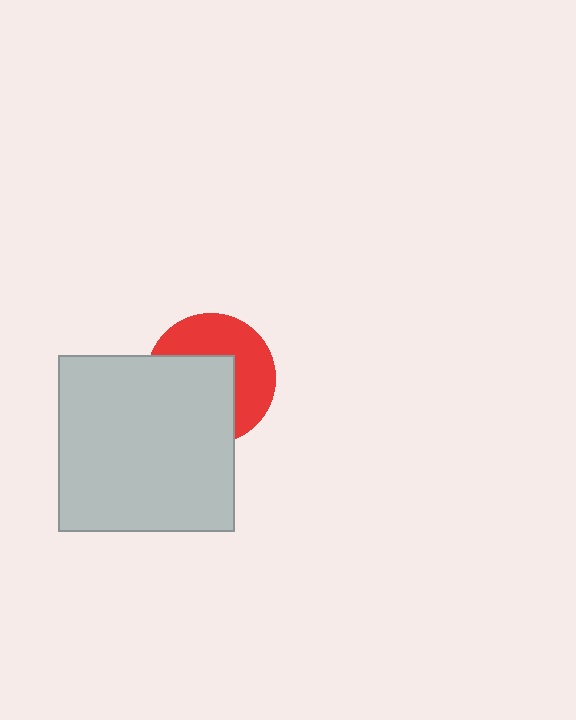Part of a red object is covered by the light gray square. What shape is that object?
It is a circle.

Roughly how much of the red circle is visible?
About half of it is visible (roughly 48%).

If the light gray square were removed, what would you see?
You would see the complete red circle.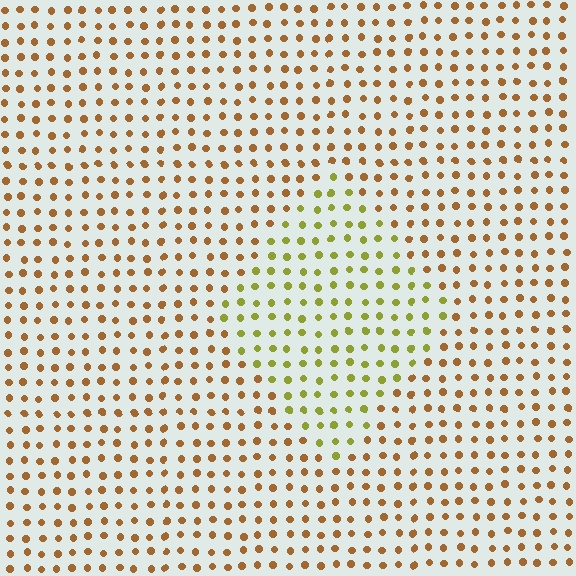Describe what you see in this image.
The image is filled with small brown elements in a uniform arrangement. A diamond-shaped region is visible where the elements are tinted to a slightly different hue, forming a subtle color boundary.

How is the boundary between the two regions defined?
The boundary is defined purely by a slight shift in hue (about 42 degrees). Spacing, size, and orientation are identical on both sides.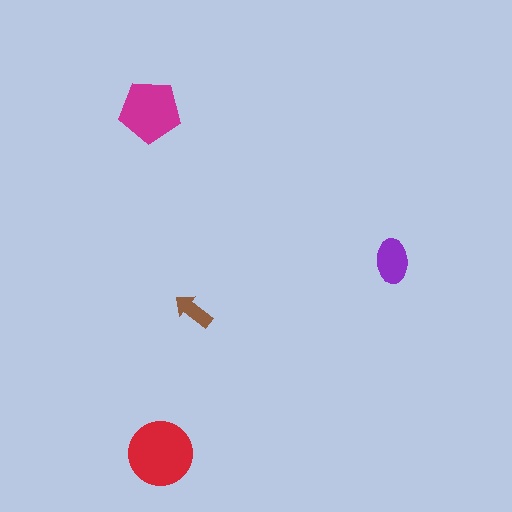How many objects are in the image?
There are 4 objects in the image.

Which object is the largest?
The red circle.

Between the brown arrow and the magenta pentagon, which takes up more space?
The magenta pentagon.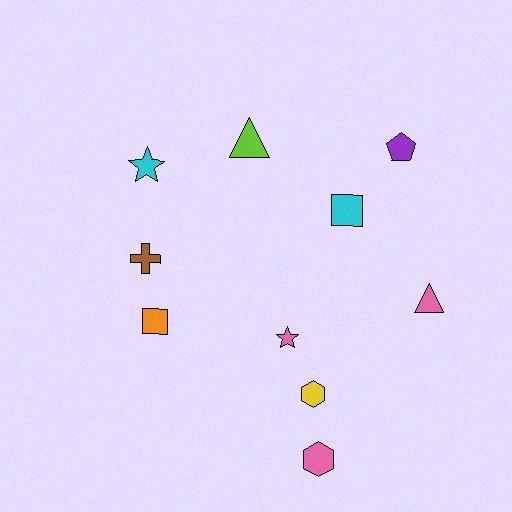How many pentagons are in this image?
There is 1 pentagon.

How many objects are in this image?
There are 10 objects.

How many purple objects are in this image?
There is 1 purple object.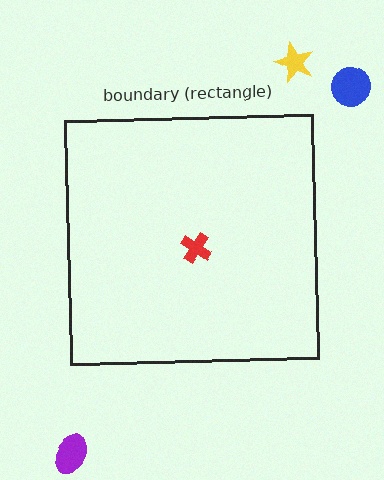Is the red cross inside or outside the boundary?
Inside.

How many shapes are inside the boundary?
1 inside, 3 outside.